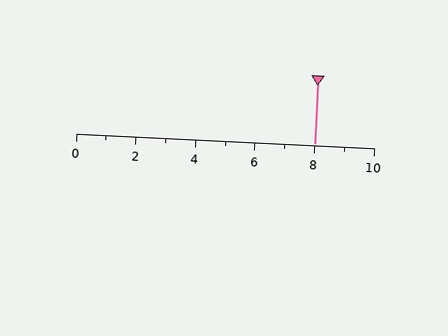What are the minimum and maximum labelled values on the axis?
The axis runs from 0 to 10.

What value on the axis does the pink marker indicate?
The marker indicates approximately 8.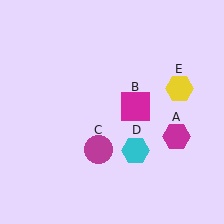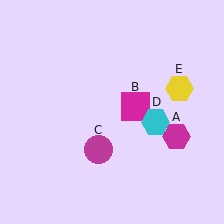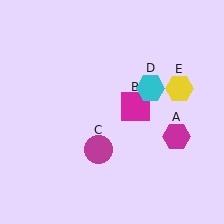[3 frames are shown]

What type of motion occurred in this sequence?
The cyan hexagon (object D) rotated counterclockwise around the center of the scene.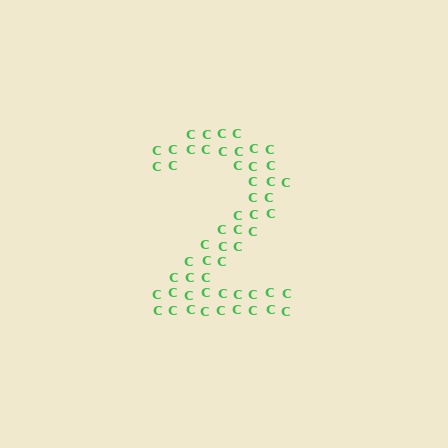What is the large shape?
The large shape is the digit 2.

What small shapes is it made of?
It is made of small letter C's.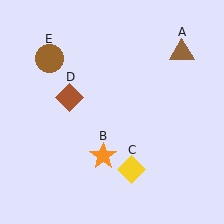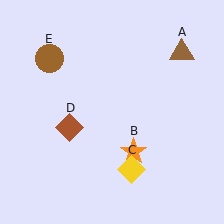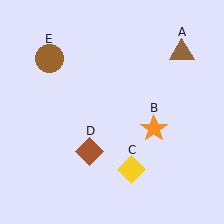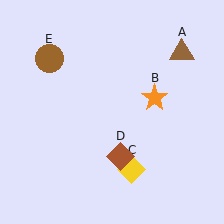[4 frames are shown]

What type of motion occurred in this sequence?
The orange star (object B), brown diamond (object D) rotated counterclockwise around the center of the scene.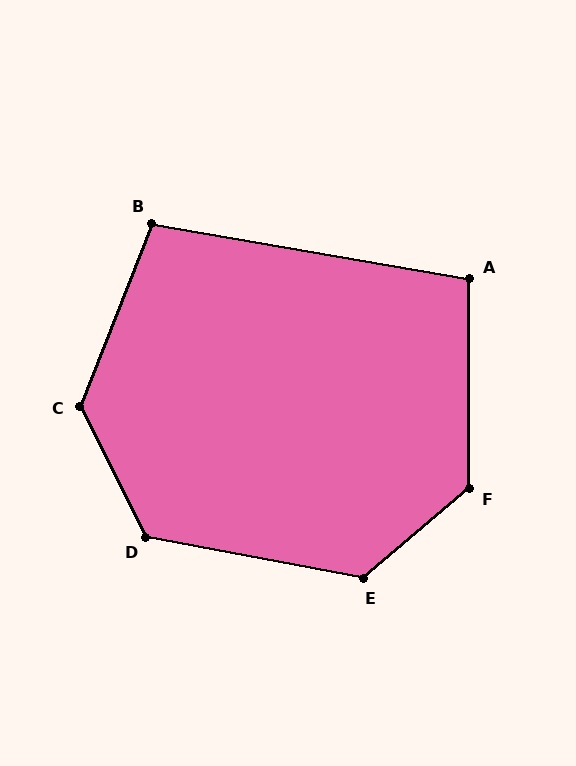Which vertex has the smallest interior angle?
A, at approximately 100 degrees.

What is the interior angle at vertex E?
Approximately 129 degrees (obtuse).